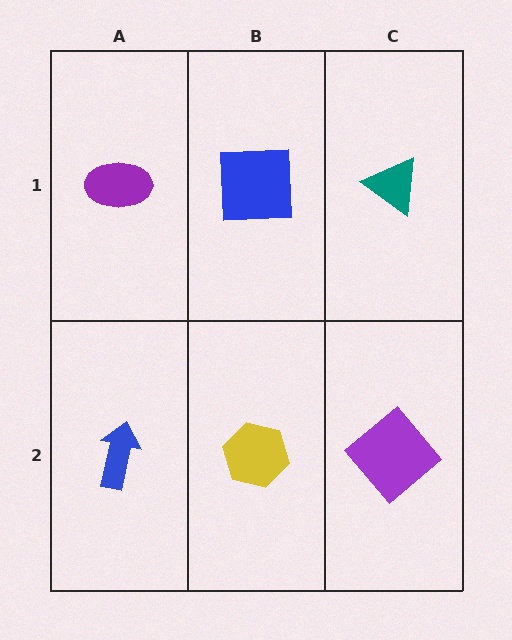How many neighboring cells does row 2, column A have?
2.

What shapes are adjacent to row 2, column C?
A teal triangle (row 1, column C), a yellow hexagon (row 2, column B).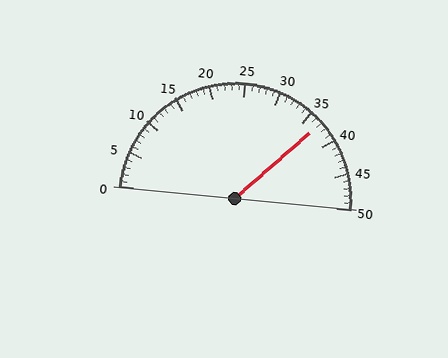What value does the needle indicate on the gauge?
The needle indicates approximately 37.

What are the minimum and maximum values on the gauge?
The gauge ranges from 0 to 50.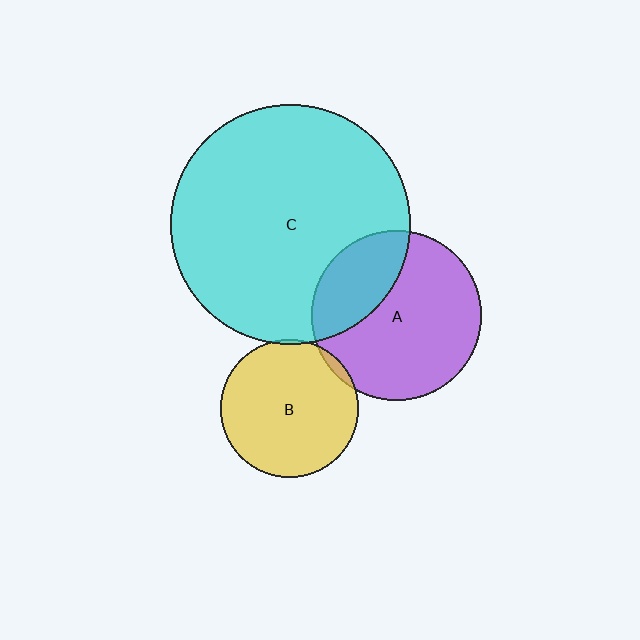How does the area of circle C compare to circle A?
Approximately 2.0 times.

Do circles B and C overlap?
Yes.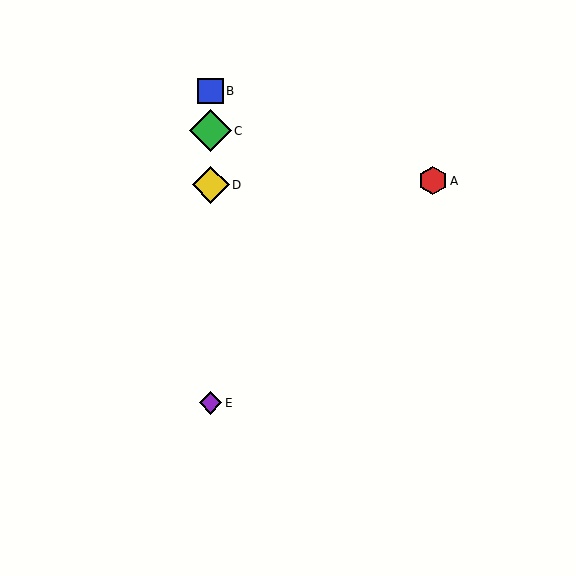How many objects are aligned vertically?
4 objects (B, C, D, E) are aligned vertically.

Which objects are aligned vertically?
Objects B, C, D, E are aligned vertically.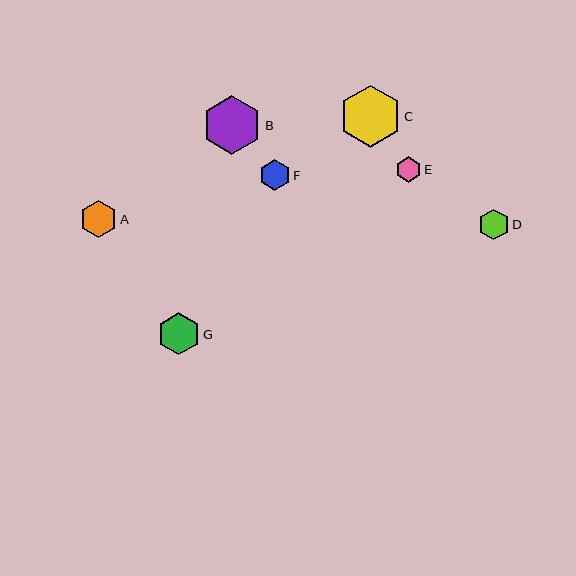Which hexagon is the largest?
Hexagon C is the largest with a size of approximately 62 pixels.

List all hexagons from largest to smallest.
From largest to smallest: C, B, G, A, F, D, E.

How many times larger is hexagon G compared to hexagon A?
Hexagon G is approximately 1.1 times the size of hexagon A.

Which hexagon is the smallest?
Hexagon E is the smallest with a size of approximately 25 pixels.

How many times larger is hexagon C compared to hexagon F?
Hexagon C is approximately 2.0 times the size of hexagon F.